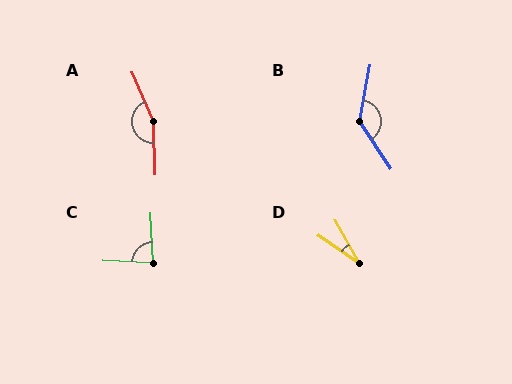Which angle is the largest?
A, at approximately 158 degrees.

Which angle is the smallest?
D, at approximately 27 degrees.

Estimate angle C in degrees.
Approximately 84 degrees.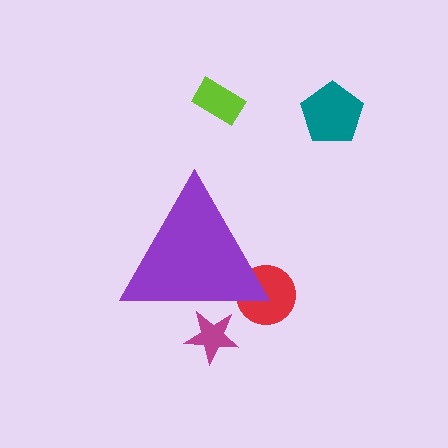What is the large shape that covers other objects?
A purple triangle.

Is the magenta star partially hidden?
Yes, the magenta star is partially hidden behind the purple triangle.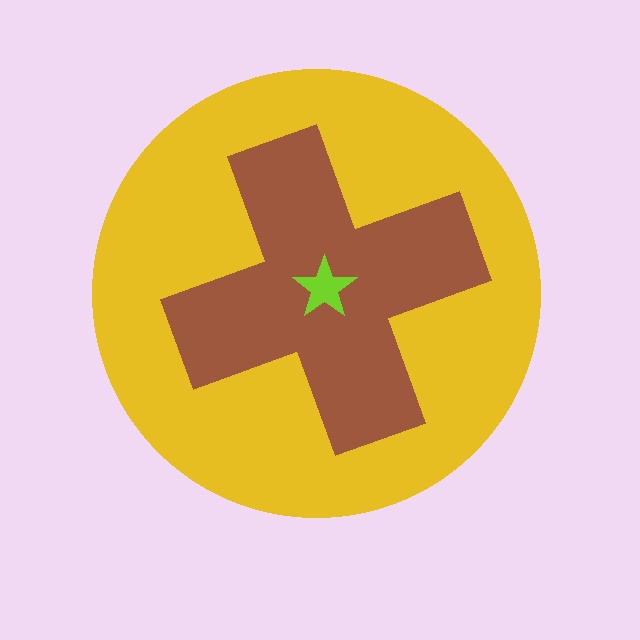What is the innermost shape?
The lime star.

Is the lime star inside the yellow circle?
Yes.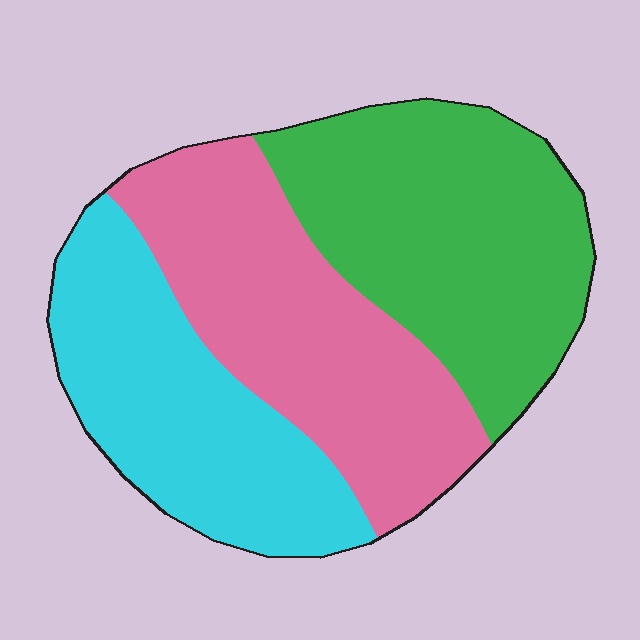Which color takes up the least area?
Cyan, at roughly 30%.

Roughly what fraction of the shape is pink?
Pink takes up between a third and a half of the shape.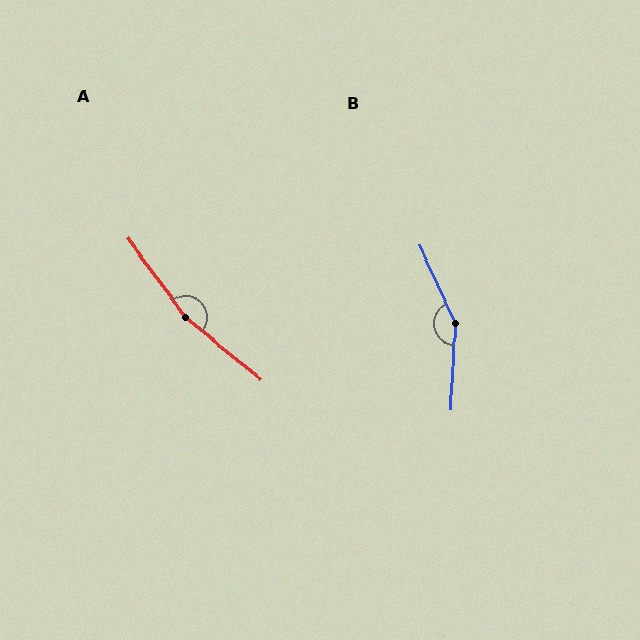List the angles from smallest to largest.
B (152°), A (166°).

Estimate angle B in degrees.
Approximately 152 degrees.